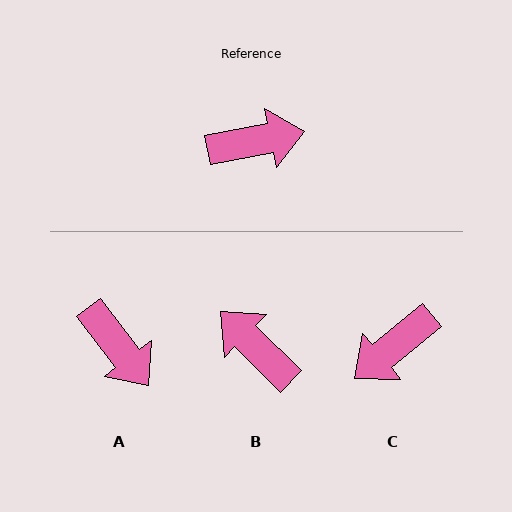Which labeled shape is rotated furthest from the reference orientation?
C, about 152 degrees away.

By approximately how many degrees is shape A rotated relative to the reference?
Approximately 63 degrees clockwise.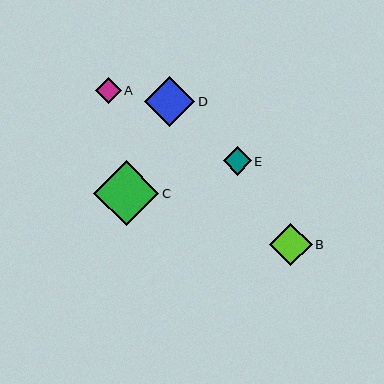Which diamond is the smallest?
Diamond A is the smallest with a size of approximately 26 pixels.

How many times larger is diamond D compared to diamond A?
Diamond D is approximately 1.9 times the size of diamond A.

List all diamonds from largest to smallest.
From largest to smallest: C, D, B, E, A.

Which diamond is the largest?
Diamond C is the largest with a size of approximately 65 pixels.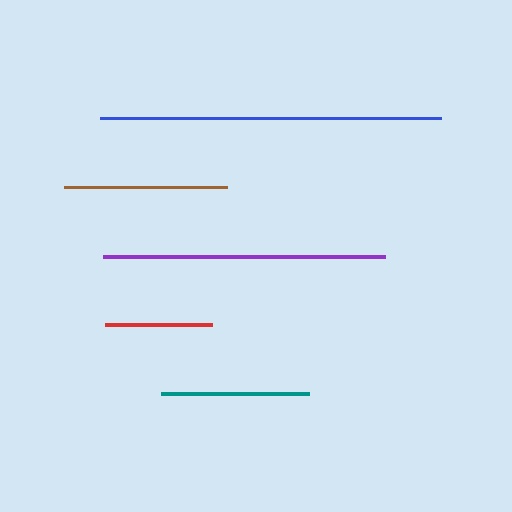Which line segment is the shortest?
The red line is the shortest at approximately 107 pixels.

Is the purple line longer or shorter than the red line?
The purple line is longer than the red line.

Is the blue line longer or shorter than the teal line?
The blue line is longer than the teal line.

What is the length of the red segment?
The red segment is approximately 107 pixels long.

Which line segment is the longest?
The blue line is the longest at approximately 341 pixels.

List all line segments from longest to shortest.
From longest to shortest: blue, purple, brown, teal, red.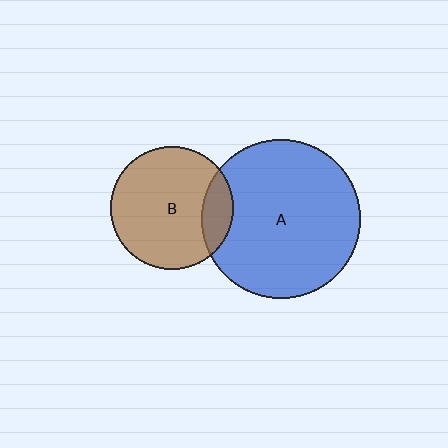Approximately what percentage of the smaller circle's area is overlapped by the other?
Approximately 15%.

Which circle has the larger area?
Circle A (blue).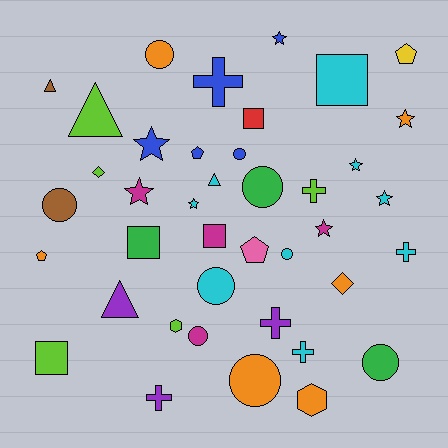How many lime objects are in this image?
There are 5 lime objects.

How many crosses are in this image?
There are 6 crosses.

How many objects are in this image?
There are 40 objects.